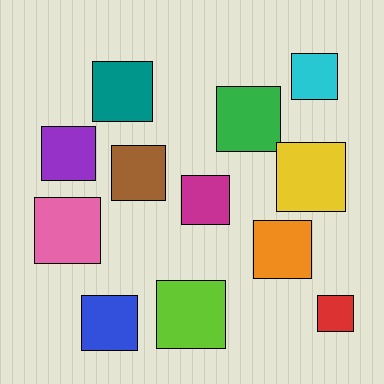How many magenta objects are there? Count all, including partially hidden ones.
There is 1 magenta object.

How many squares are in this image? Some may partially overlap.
There are 12 squares.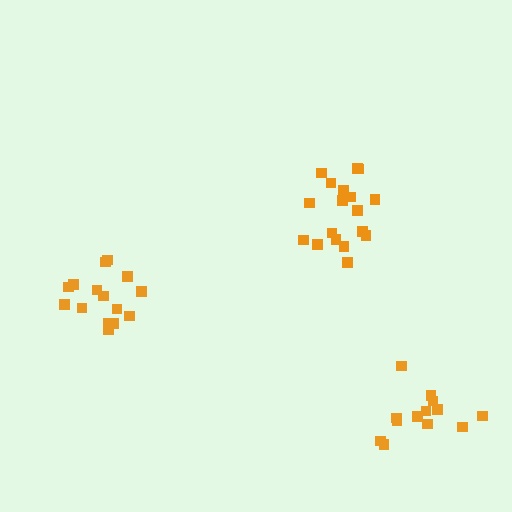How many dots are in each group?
Group 1: 15 dots, Group 2: 13 dots, Group 3: 18 dots (46 total).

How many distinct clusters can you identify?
There are 3 distinct clusters.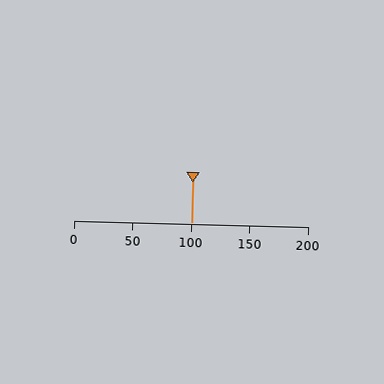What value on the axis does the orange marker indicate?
The marker indicates approximately 100.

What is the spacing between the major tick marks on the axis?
The major ticks are spaced 50 apart.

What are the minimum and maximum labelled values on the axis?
The axis runs from 0 to 200.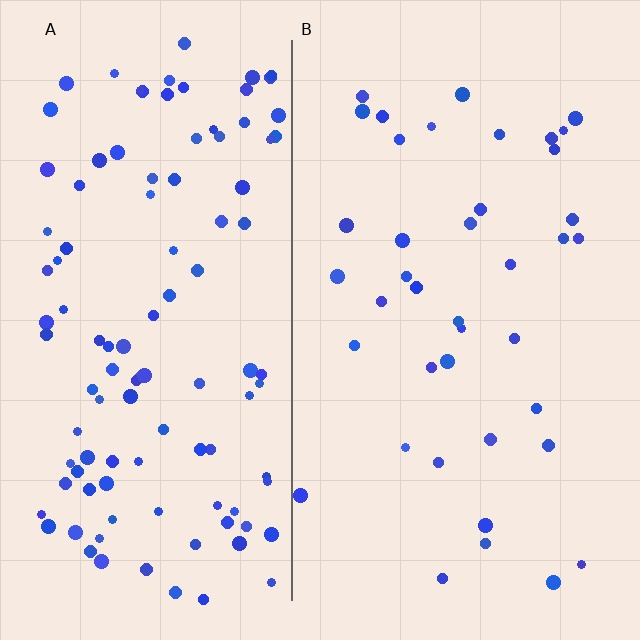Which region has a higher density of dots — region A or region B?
A (the left).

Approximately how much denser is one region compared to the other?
Approximately 2.7× — region A over region B.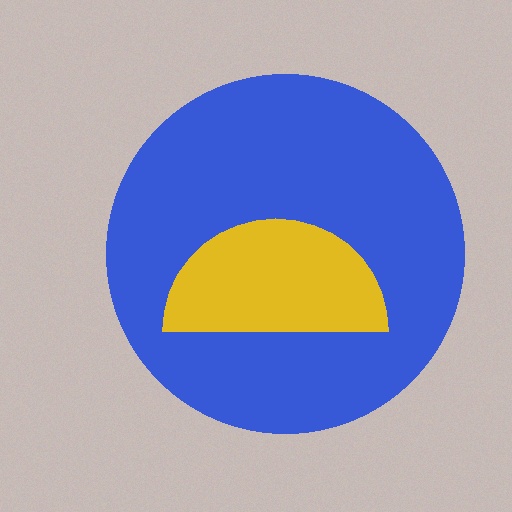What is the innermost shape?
The yellow semicircle.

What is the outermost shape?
The blue circle.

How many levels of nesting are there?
2.